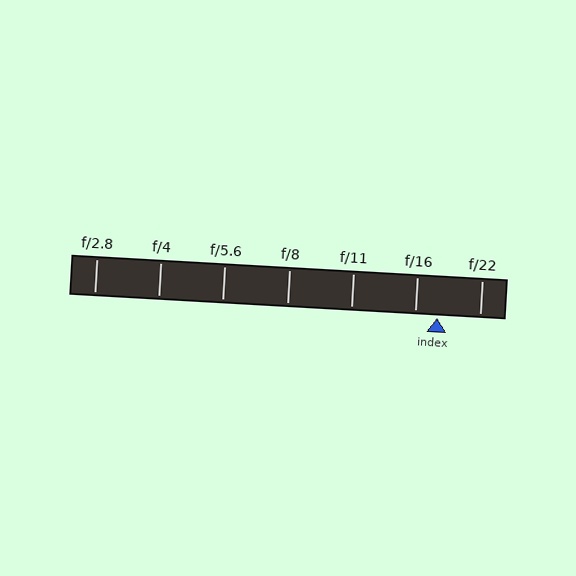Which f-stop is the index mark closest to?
The index mark is closest to f/16.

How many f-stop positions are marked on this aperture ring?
There are 7 f-stop positions marked.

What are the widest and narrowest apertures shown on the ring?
The widest aperture shown is f/2.8 and the narrowest is f/22.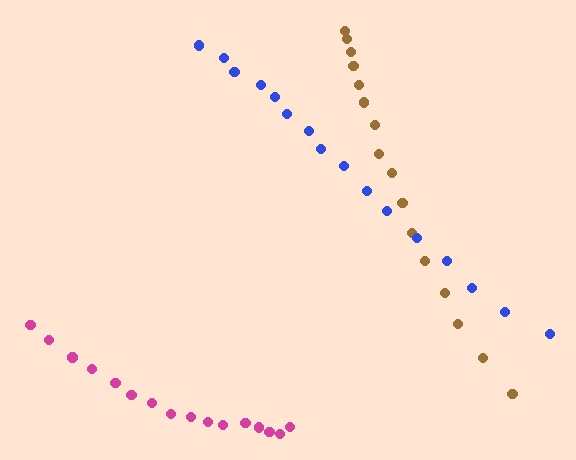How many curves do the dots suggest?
There are 3 distinct paths.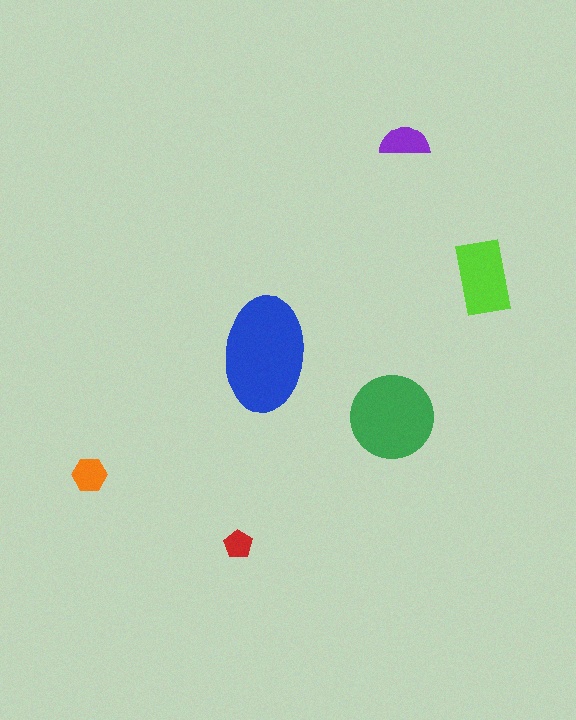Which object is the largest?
The blue ellipse.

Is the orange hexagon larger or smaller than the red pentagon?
Larger.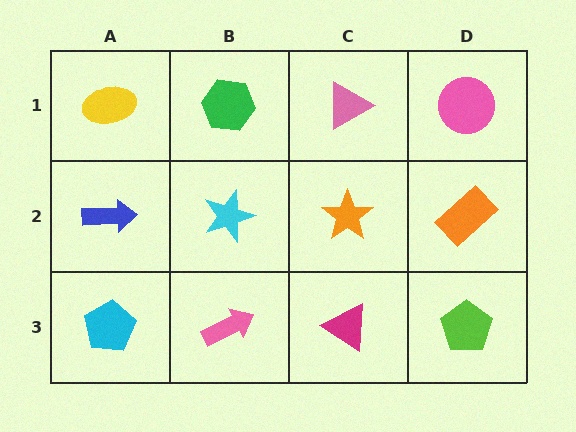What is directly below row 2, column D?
A lime pentagon.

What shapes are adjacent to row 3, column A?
A blue arrow (row 2, column A), a pink arrow (row 3, column B).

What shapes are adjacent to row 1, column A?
A blue arrow (row 2, column A), a green hexagon (row 1, column B).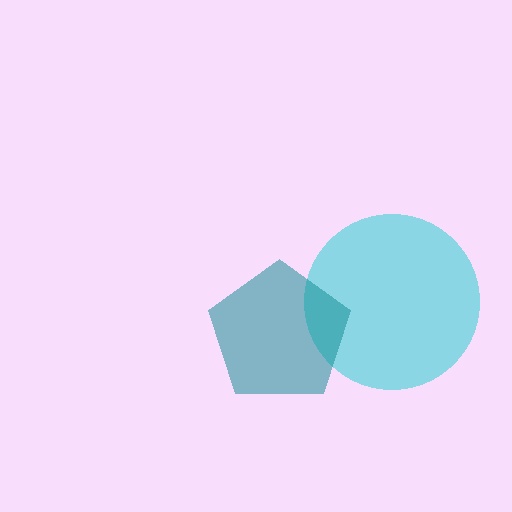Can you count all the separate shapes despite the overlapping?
Yes, there are 2 separate shapes.